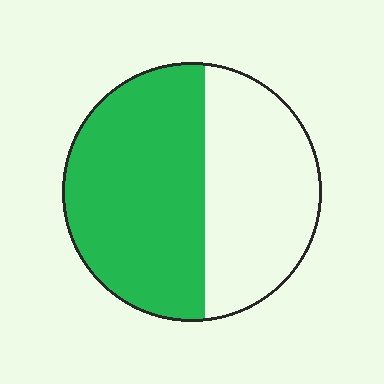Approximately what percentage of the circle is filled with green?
Approximately 55%.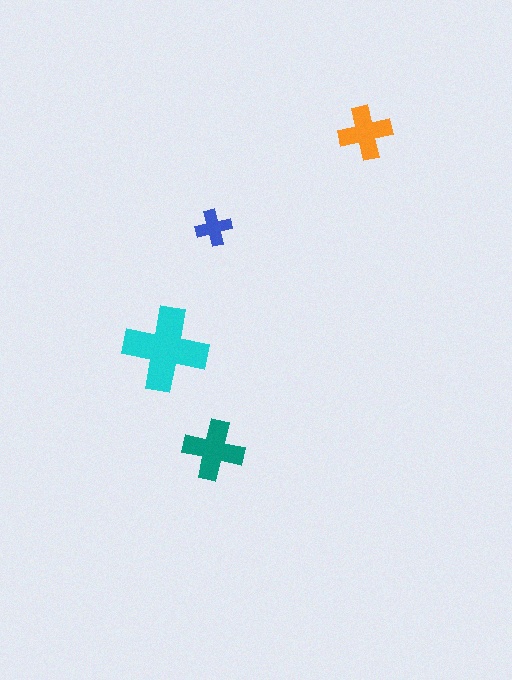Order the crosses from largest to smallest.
the cyan one, the teal one, the orange one, the blue one.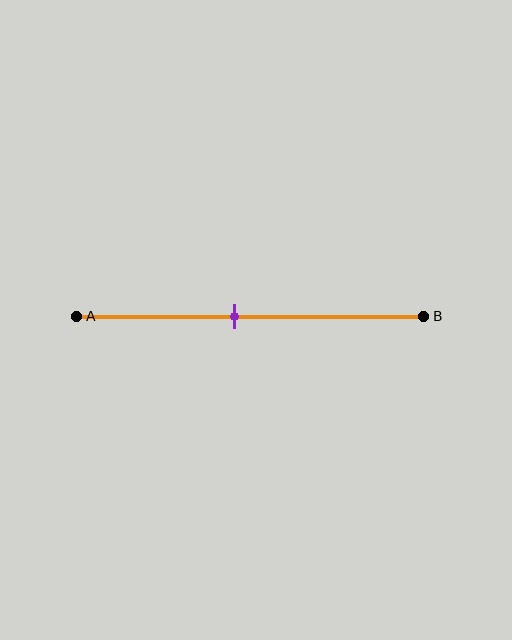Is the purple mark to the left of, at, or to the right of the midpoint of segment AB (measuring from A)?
The purple mark is to the left of the midpoint of segment AB.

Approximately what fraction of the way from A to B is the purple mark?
The purple mark is approximately 45% of the way from A to B.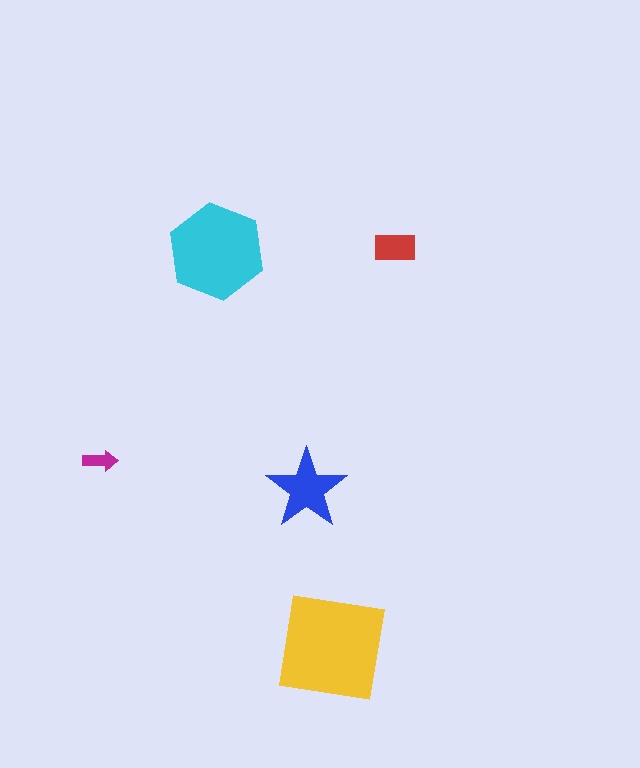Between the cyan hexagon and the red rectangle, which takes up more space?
The cyan hexagon.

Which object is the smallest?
The magenta arrow.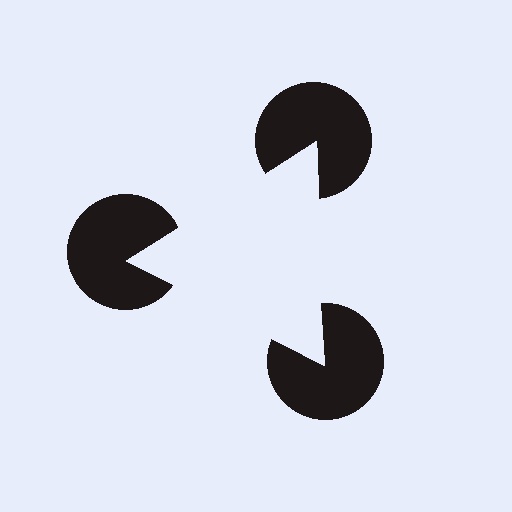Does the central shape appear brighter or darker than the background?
It typically appears slightly brighter than the background, even though no actual brightness change is drawn.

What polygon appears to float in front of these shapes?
An illusory triangle — its edges are inferred from the aligned wedge cuts in the pac-man discs, not physically drawn.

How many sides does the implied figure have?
3 sides.